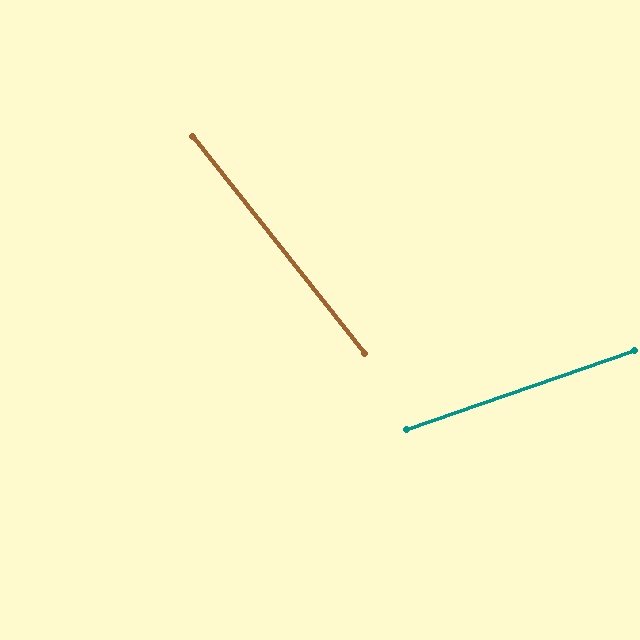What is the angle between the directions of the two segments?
Approximately 71 degrees.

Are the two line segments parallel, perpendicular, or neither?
Neither parallel nor perpendicular — they differ by about 71°.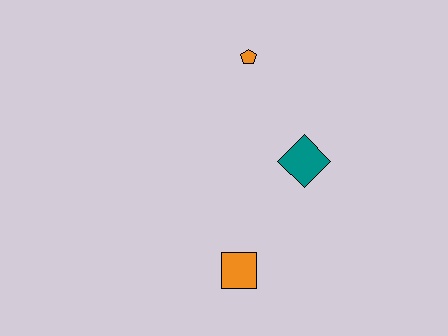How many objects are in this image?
There are 3 objects.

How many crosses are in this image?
There are no crosses.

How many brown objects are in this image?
There are no brown objects.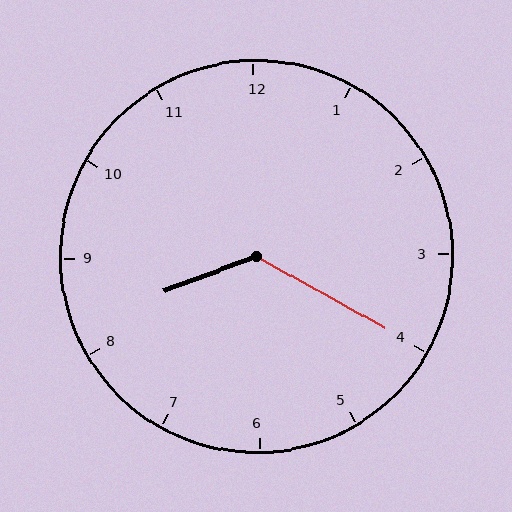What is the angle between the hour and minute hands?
Approximately 130 degrees.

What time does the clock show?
8:20.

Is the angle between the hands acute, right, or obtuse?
It is obtuse.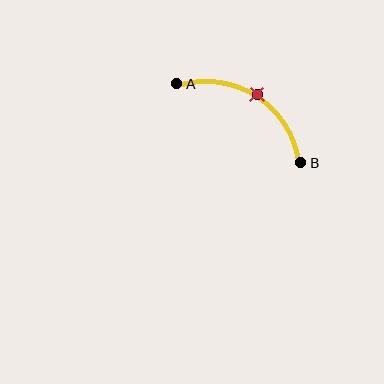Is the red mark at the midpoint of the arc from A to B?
Yes. The red mark lies on the arc at equal arc-length from both A and B — it is the arc midpoint.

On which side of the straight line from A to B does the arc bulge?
The arc bulges above the straight line connecting A and B.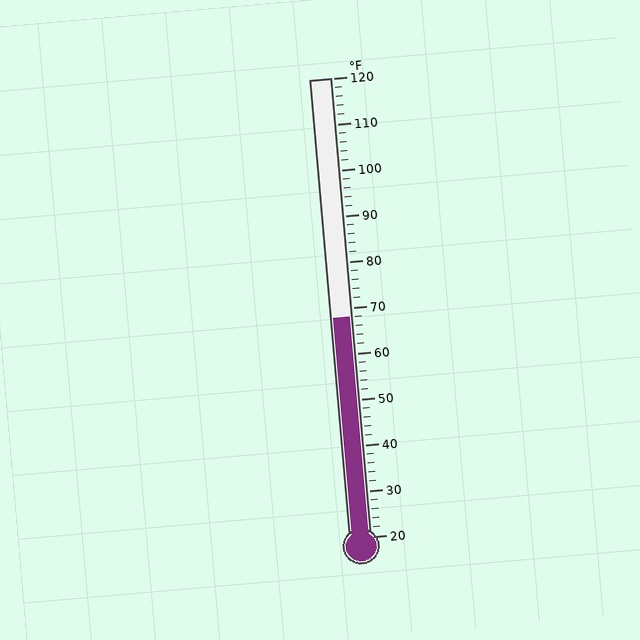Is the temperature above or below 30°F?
The temperature is above 30°F.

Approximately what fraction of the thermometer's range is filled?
The thermometer is filled to approximately 50% of its range.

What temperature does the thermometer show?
The thermometer shows approximately 68°F.